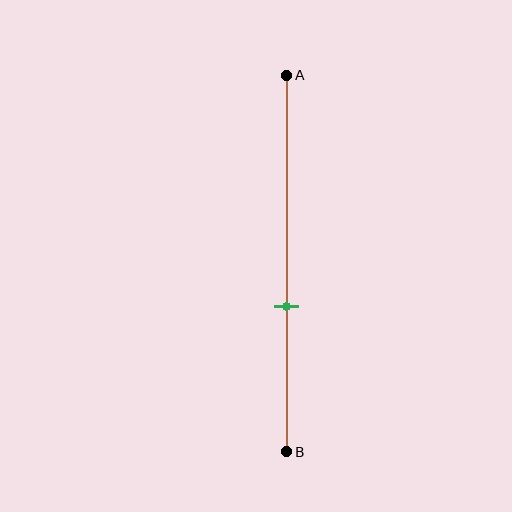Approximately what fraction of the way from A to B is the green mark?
The green mark is approximately 60% of the way from A to B.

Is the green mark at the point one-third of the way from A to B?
No, the mark is at about 60% from A, not at the 33% one-third point.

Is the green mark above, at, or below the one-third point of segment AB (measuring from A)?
The green mark is below the one-third point of segment AB.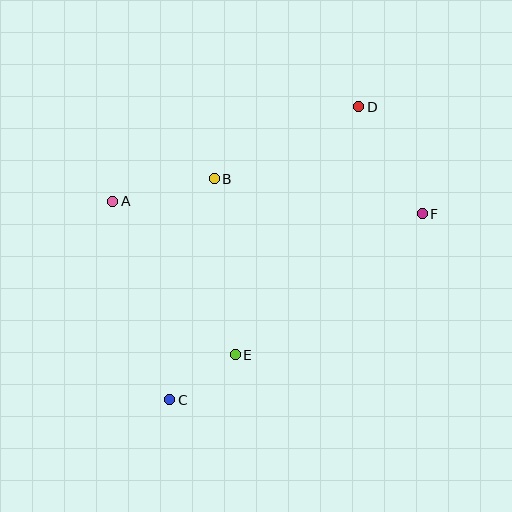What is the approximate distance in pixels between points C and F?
The distance between C and F is approximately 313 pixels.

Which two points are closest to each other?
Points C and E are closest to each other.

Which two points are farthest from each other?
Points C and D are farthest from each other.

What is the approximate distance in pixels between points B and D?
The distance between B and D is approximately 161 pixels.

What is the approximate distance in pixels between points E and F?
The distance between E and F is approximately 234 pixels.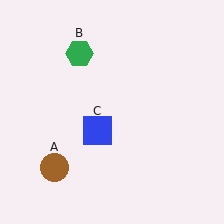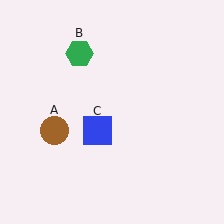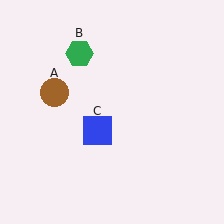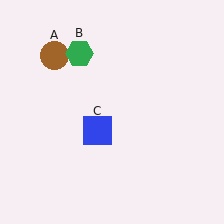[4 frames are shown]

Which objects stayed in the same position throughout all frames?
Green hexagon (object B) and blue square (object C) remained stationary.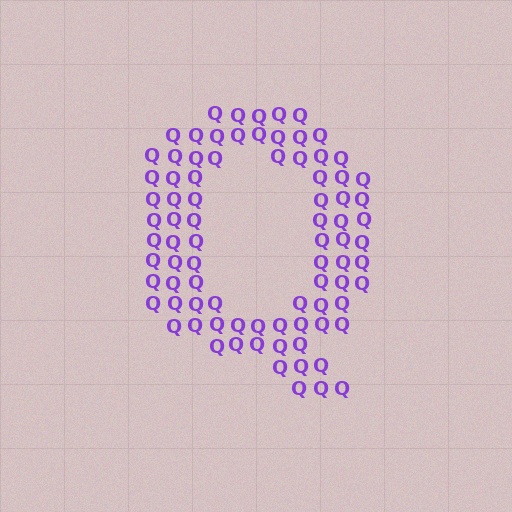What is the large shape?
The large shape is the letter Q.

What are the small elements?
The small elements are letter Q's.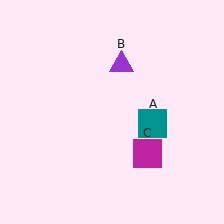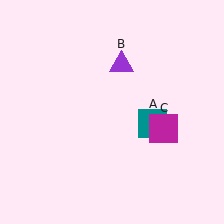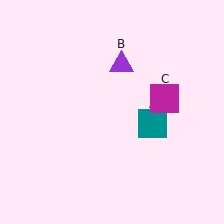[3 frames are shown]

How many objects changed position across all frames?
1 object changed position: magenta square (object C).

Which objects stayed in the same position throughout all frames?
Teal square (object A) and purple triangle (object B) remained stationary.